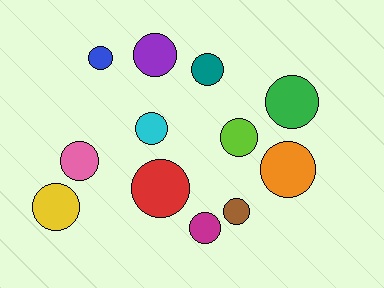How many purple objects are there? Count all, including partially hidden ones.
There is 1 purple object.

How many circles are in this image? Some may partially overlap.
There are 12 circles.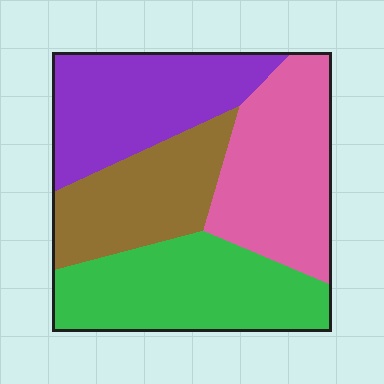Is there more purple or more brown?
Purple.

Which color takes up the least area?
Brown, at roughly 20%.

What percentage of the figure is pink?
Pink takes up about one quarter (1/4) of the figure.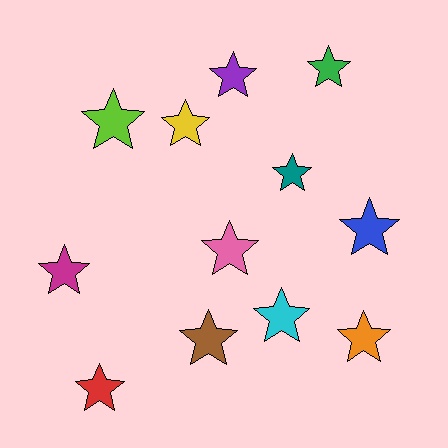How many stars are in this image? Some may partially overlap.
There are 12 stars.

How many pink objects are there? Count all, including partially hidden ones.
There is 1 pink object.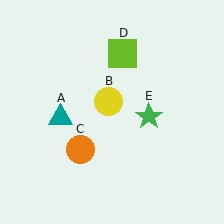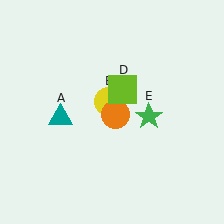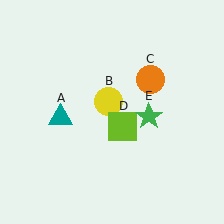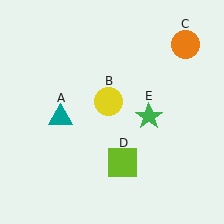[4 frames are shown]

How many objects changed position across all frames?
2 objects changed position: orange circle (object C), lime square (object D).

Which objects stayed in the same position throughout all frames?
Teal triangle (object A) and yellow circle (object B) and green star (object E) remained stationary.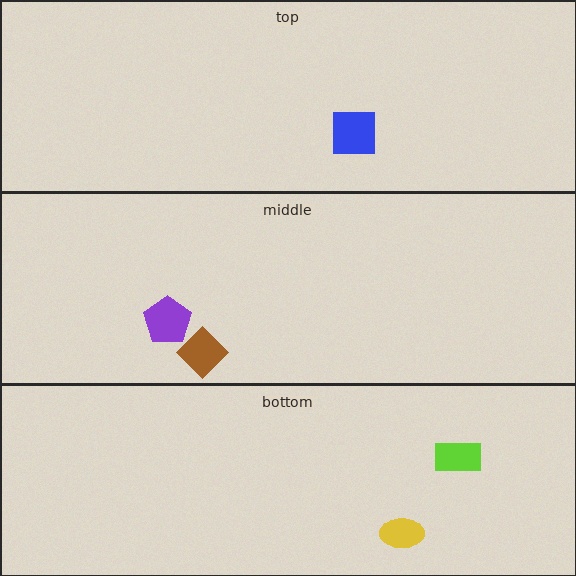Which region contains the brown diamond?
The middle region.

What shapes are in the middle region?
The purple pentagon, the brown diamond.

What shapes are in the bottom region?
The yellow ellipse, the lime rectangle.